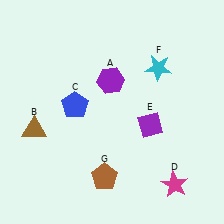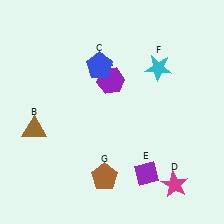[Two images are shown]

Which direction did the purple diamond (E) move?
The purple diamond (E) moved down.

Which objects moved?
The objects that moved are: the blue pentagon (C), the purple diamond (E).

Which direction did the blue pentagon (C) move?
The blue pentagon (C) moved up.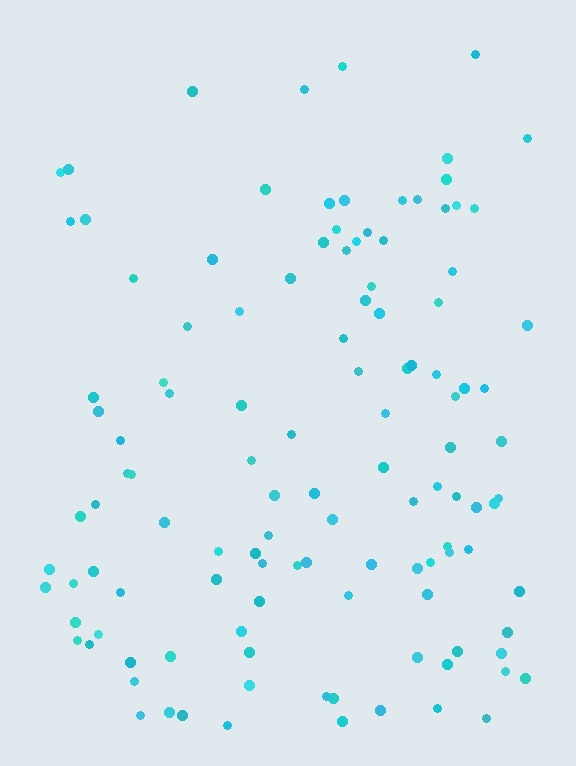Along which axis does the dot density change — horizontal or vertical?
Vertical.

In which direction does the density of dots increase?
From top to bottom, with the bottom side densest.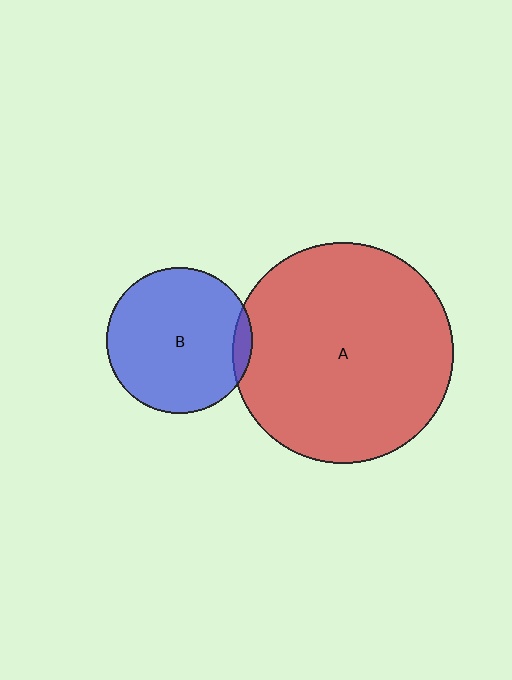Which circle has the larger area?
Circle A (red).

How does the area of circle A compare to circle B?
Approximately 2.3 times.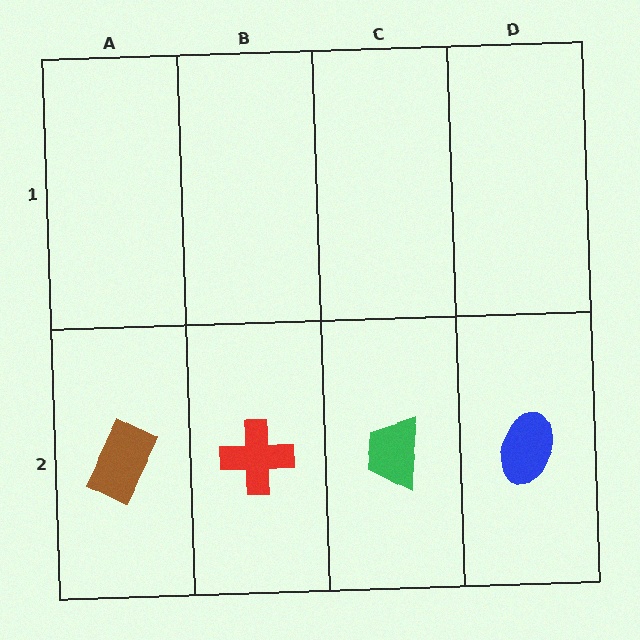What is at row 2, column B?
A red cross.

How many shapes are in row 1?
0 shapes.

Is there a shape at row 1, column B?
No, that cell is empty.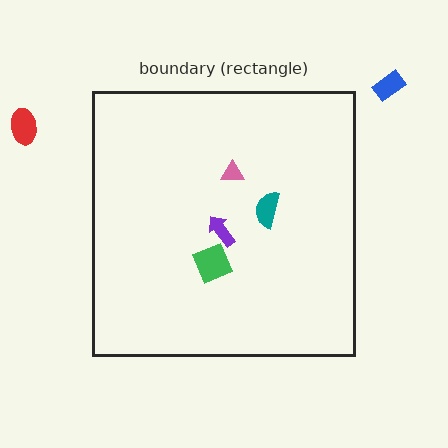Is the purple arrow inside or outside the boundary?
Inside.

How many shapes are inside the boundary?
4 inside, 2 outside.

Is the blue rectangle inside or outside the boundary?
Outside.